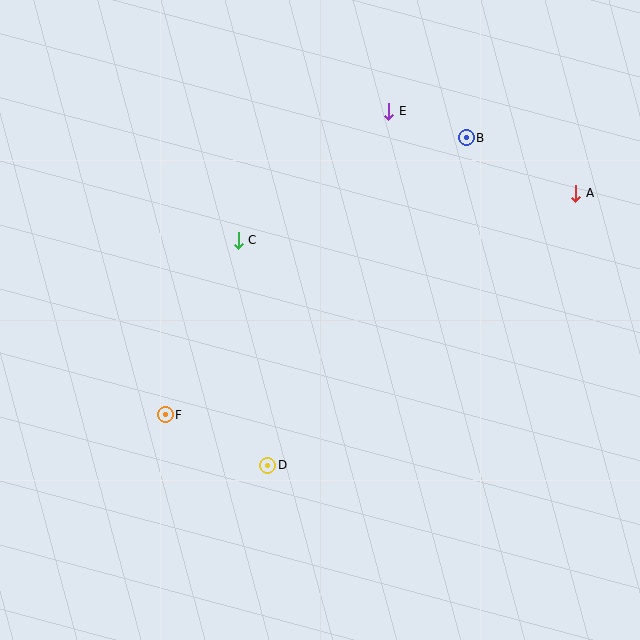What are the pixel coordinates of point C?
Point C is at (238, 240).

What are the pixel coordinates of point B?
Point B is at (466, 138).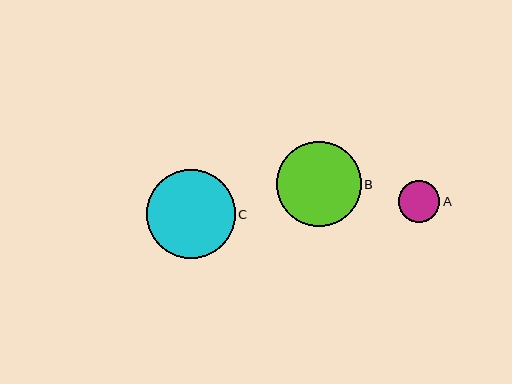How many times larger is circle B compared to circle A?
Circle B is approximately 2.0 times the size of circle A.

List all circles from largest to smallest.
From largest to smallest: C, B, A.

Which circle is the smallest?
Circle A is the smallest with a size of approximately 42 pixels.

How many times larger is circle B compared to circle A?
Circle B is approximately 2.0 times the size of circle A.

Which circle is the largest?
Circle C is the largest with a size of approximately 89 pixels.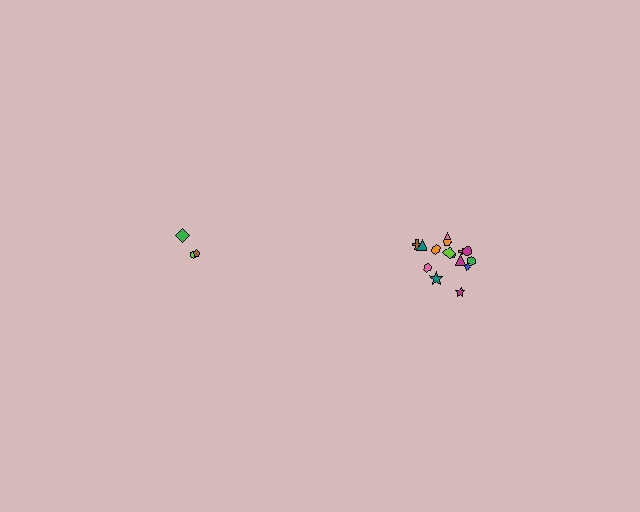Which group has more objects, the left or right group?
The right group.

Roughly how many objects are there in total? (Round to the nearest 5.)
Roughly 20 objects in total.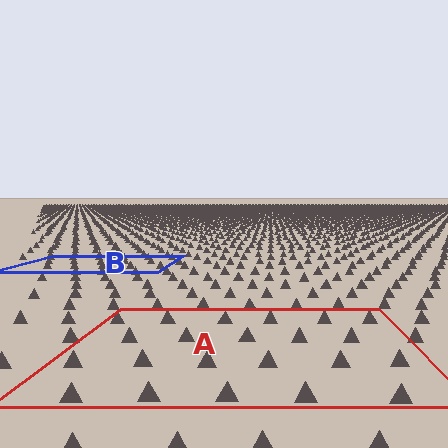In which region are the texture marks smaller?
The texture marks are smaller in region B, because it is farther away.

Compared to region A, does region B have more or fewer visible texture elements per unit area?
Region B has more texture elements per unit area — they are packed more densely because it is farther away.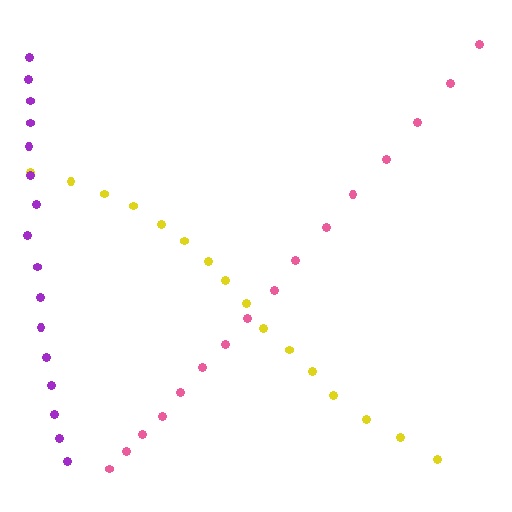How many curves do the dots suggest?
There are 3 distinct paths.